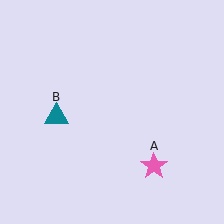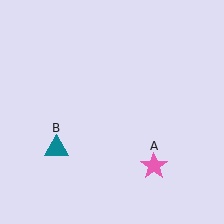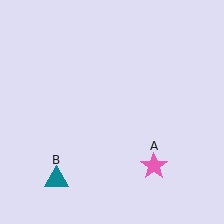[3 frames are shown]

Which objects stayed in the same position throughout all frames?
Pink star (object A) remained stationary.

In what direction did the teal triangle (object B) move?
The teal triangle (object B) moved down.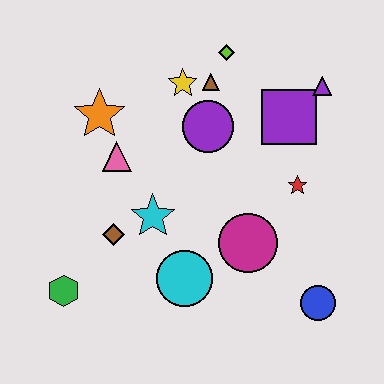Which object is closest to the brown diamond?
The cyan star is closest to the brown diamond.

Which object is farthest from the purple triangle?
The green hexagon is farthest from the purple triangle.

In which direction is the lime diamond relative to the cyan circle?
The lime diamond is above the cyan circle.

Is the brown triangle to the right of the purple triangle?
No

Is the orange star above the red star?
Yes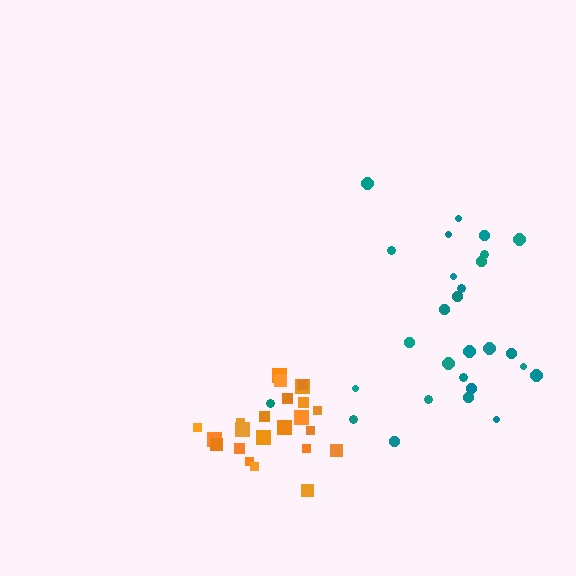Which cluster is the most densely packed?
Orange.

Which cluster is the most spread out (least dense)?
Teal.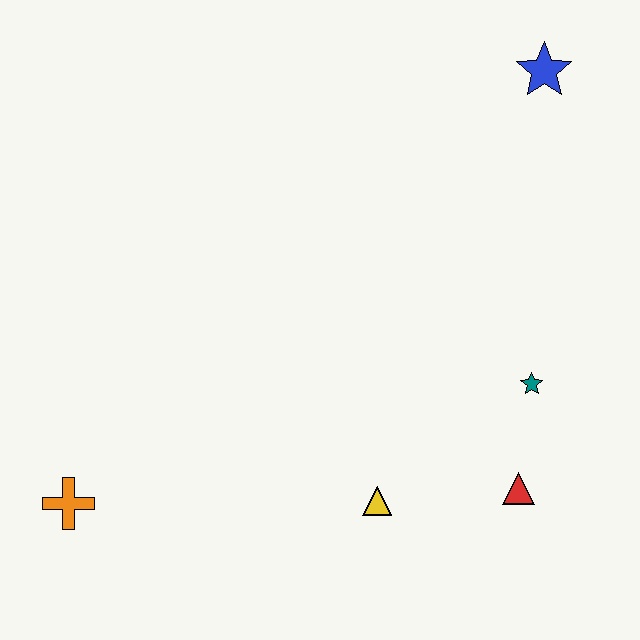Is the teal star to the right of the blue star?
No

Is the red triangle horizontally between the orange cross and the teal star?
Yes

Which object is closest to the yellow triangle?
The red triangle is closest to the yellow triangle.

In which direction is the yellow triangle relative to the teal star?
The yellow triangle is to the left of the teal star.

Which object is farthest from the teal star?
The orange cross is farthest from the teal star.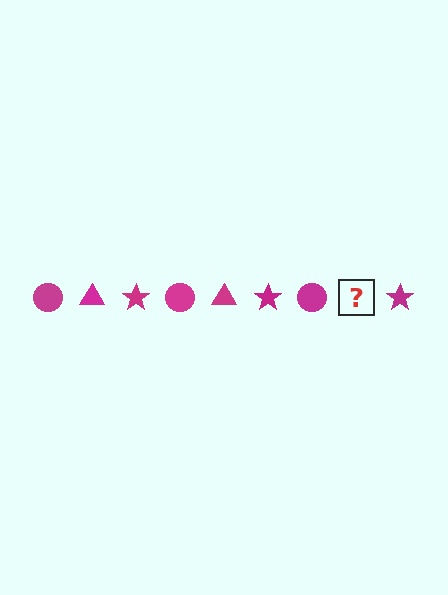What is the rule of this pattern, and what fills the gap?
The rule is that the pattern cycles through circle, triangle, star shapes in magenta. The gap should be filled with a magenta triangle.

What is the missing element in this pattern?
The missing element is a magenta triangle.